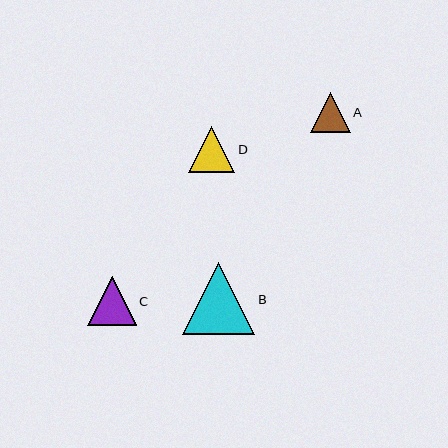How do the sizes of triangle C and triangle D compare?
Triangle C and triangle D are approximately the same size.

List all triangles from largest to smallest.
From largest to smallest: B, C, D, A.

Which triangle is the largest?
Triangle B is the largest with a size of approximately 72 pixels.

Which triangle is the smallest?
Triangle A is the smallest with a size of approximately 39 pixels.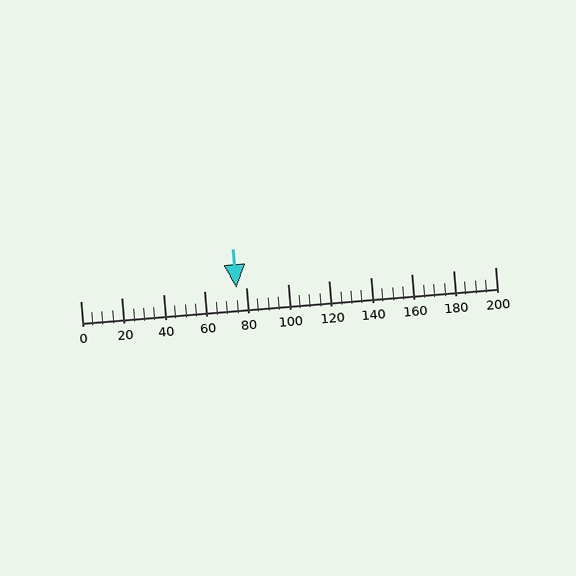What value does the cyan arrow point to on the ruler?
The cyan arrow points to approximately 75.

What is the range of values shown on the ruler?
The ruler shows values from 0 to 200.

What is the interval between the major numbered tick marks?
The major tick marks are spaced 20 units apart.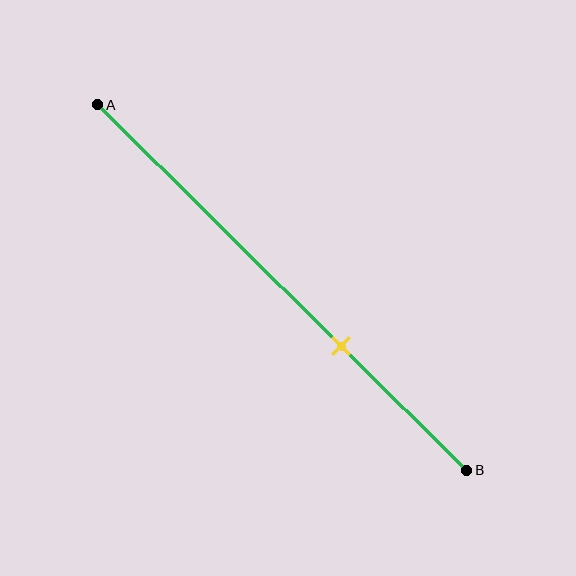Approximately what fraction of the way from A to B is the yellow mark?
The yellow mark is approximately 65% of the way from A to B.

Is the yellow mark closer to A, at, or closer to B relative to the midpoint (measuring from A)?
The yellow mark is closer to point B than the midpoint of segment AB.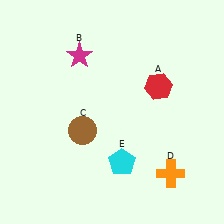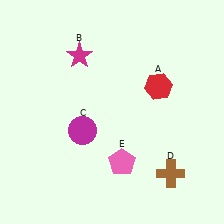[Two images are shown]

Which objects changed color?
C changed from brown to magenta. D changed from orange to brown. E changed from cyan to pink.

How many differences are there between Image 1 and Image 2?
There are 3 differences between the two images.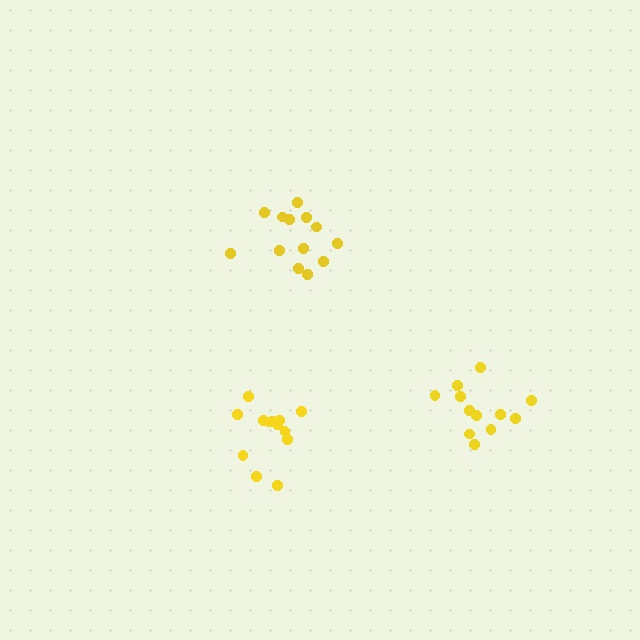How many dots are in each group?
Group 1: 13 dots, Group 2: 13 dots, Group 3: 12 dots (38 total).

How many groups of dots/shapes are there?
There are 3 groups.